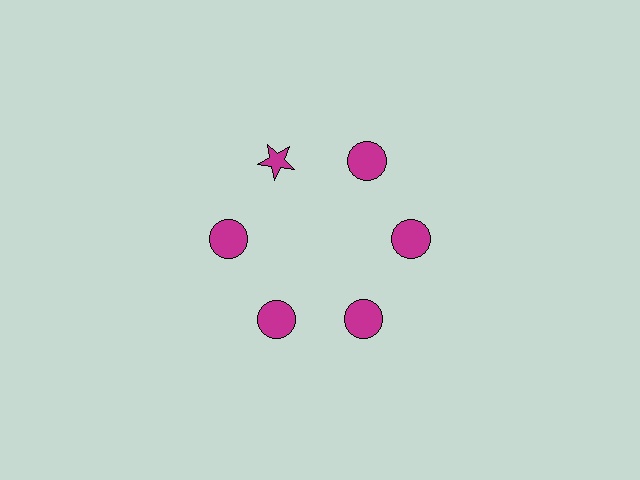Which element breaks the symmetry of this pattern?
The magenta star at roughly the 11 o'clock position breaks the symmetry. All other shapes are magenta circles.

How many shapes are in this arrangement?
There are 6 shapes arranged in a ring pattern.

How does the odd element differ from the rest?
It has a different shape: star instead of circle.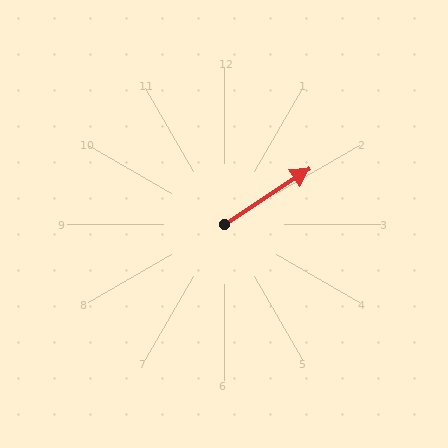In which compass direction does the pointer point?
Northeast.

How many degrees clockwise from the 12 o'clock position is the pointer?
Approximately 57 degrees.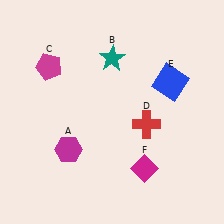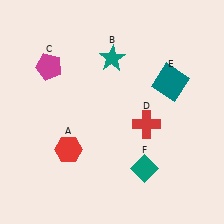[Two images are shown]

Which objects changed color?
A changed from magenta to red. E changed from blue to teal. F changed from magenta to teal.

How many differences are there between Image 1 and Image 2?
There are 3 differences between the two images.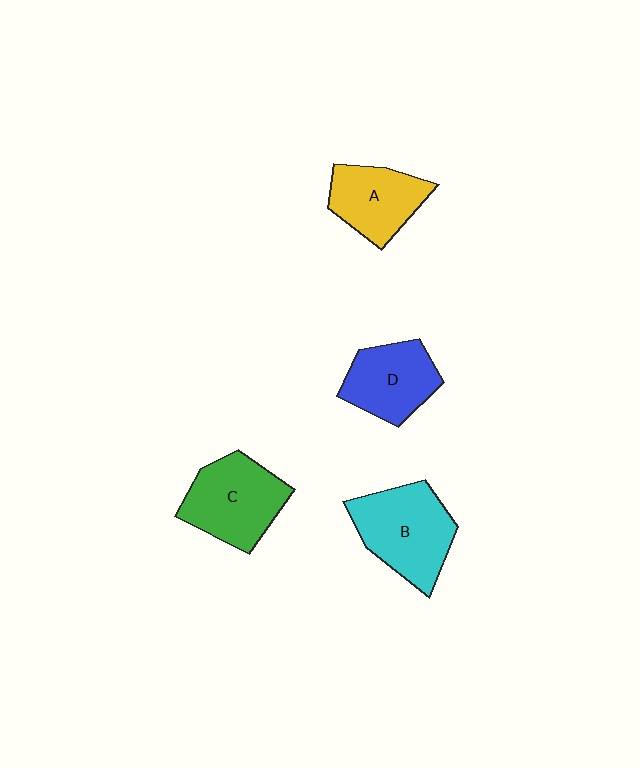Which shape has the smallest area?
Shape A (yellow).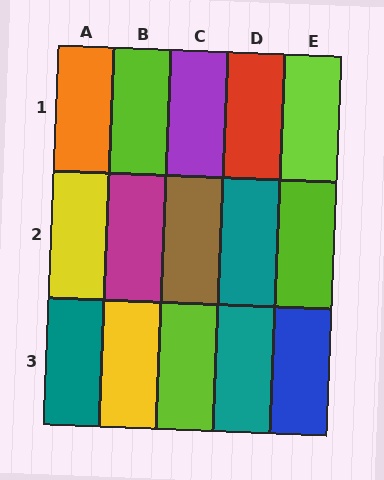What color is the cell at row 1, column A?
Orange.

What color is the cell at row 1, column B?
Lime.